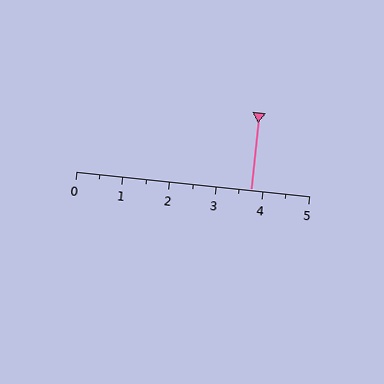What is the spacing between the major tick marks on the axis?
The major ticks are spaced 1 apart.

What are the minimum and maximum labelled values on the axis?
The axis runs from 0 to 5.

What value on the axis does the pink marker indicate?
The marker indicates approximately 3.8.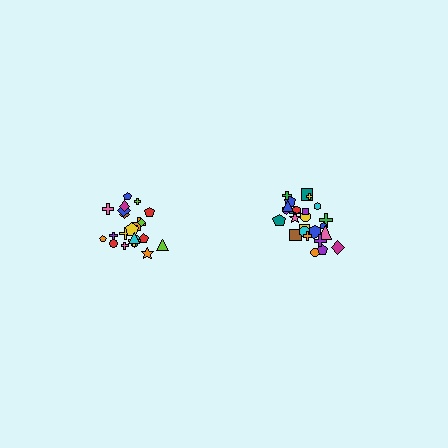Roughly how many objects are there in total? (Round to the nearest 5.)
Roughly 45 objects in total.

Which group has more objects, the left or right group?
The right group.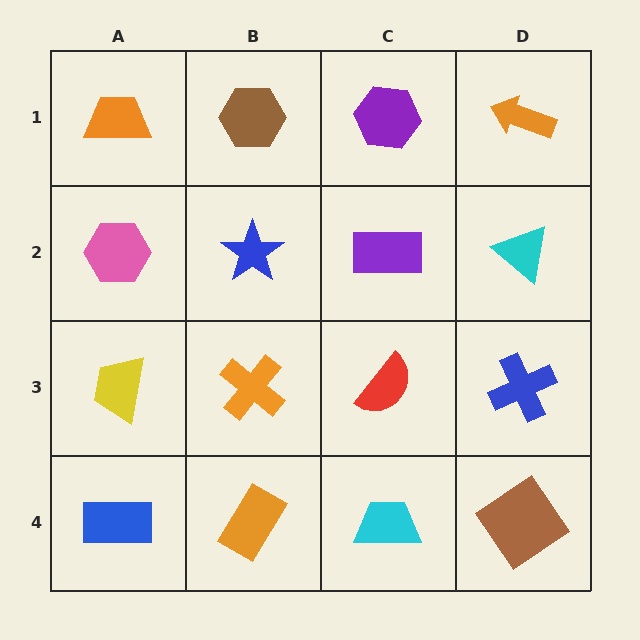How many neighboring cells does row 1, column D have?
2.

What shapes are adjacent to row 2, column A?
An orange trapezoid (row 1, column A), a yellow trapezoid (row 3, column A), a blue star (row 2, column B).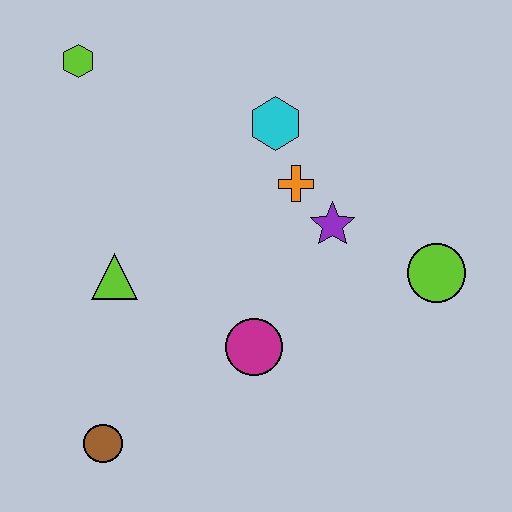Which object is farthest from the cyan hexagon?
The brown circle is farthest from the cyan hexagon.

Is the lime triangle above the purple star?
No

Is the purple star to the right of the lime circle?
No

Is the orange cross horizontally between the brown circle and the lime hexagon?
No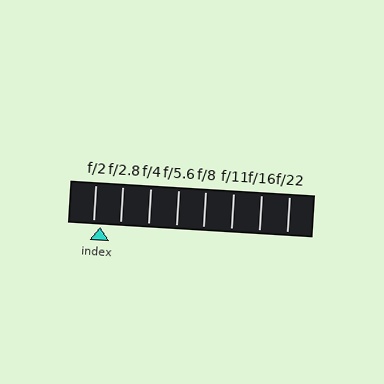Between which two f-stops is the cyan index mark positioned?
The index mark is between f/2 and f/2.8.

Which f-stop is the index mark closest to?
The index mark is closest to f/2.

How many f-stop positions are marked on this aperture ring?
There are 8 f-stop positions marked.